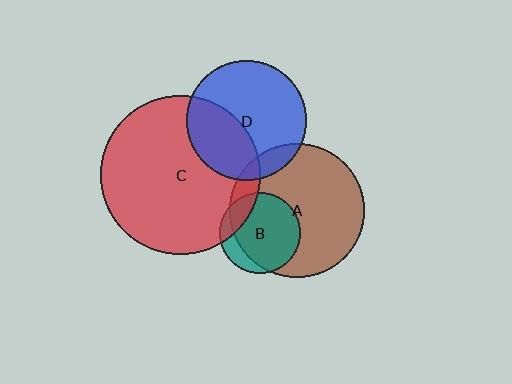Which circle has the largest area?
Circle C (red).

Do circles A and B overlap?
Yes.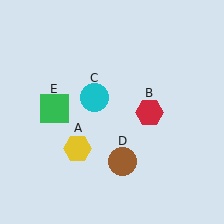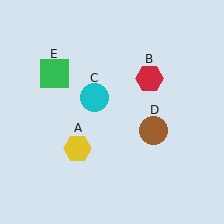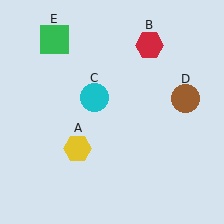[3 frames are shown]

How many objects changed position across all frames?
3 objects changed position: red hexagon (object B), brown circle (object D), green square (object E).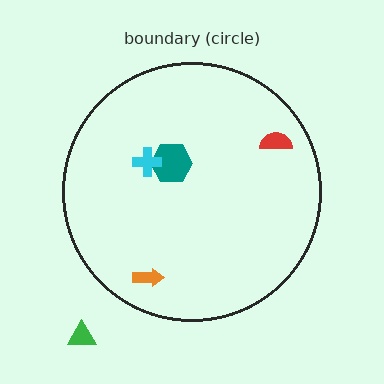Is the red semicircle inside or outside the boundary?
Inside.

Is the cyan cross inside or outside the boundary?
Inside.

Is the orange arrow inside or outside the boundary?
Inside.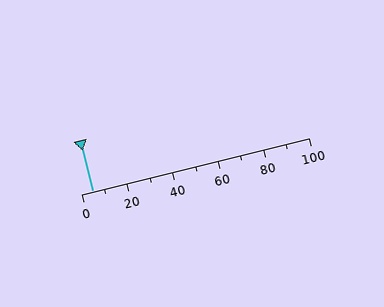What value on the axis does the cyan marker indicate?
The marker indicates approximately 5.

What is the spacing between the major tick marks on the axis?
The major ticks are spaced 20 apart.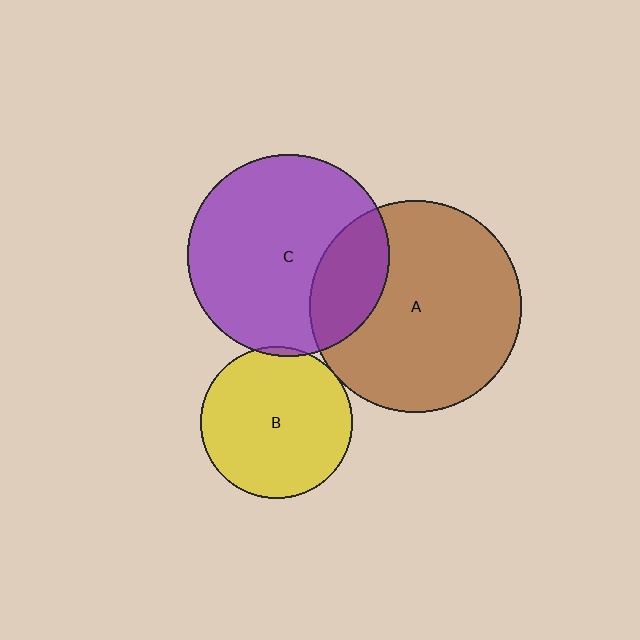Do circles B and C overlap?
Yes.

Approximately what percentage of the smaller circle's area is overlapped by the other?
Approximately 5%.